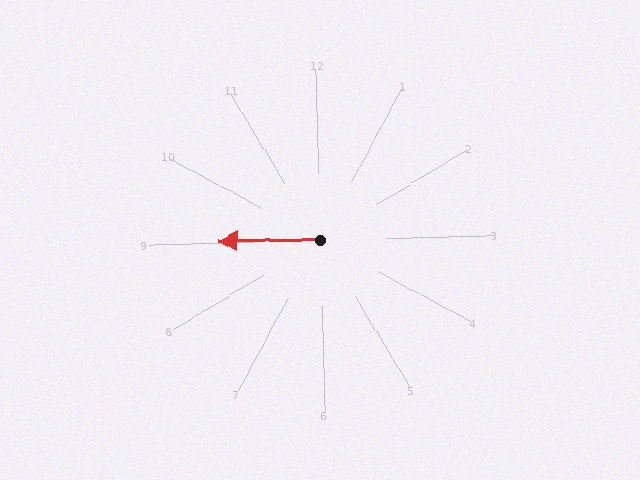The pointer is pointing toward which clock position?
Roughly 9 o'clock.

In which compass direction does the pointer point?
West.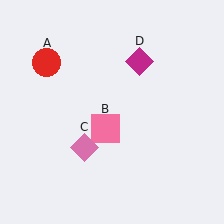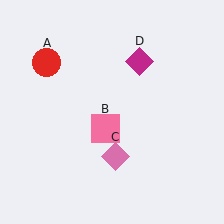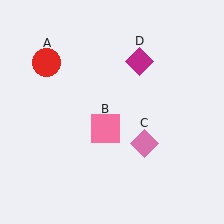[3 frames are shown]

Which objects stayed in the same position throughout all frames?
Red circle (object A) and pink square (object B) and magenta diamond (object D) remained stationary.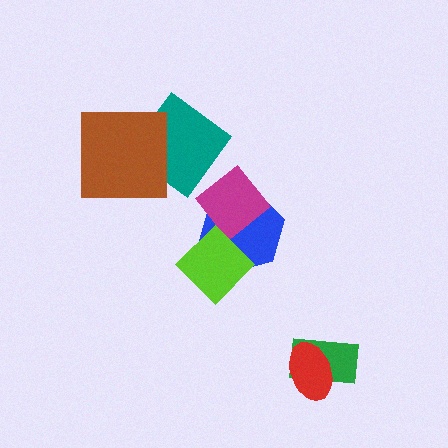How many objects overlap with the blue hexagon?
2 objects overlap with the blue hexagon.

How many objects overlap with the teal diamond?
1 object overlaps with the teal diamond.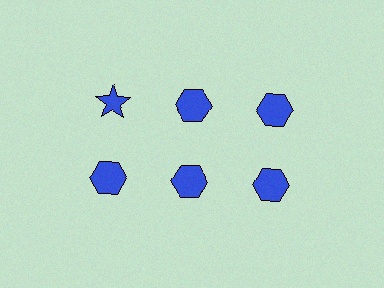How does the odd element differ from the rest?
It has a different shape: star instead of hexagon.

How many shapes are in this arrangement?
There are 6 shapes arranged in a grid pattern.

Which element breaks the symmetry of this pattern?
The blue star in the top row, leftmost column breaks the symmetry. All other shapes are blue hexagons.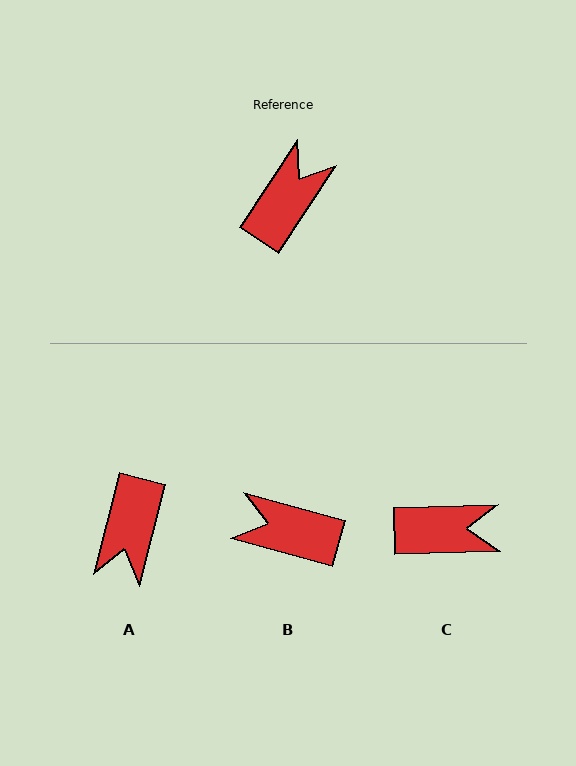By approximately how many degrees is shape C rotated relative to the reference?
Approximately 55 degrees clockwise.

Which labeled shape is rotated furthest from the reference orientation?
A, about 160 degrees away.